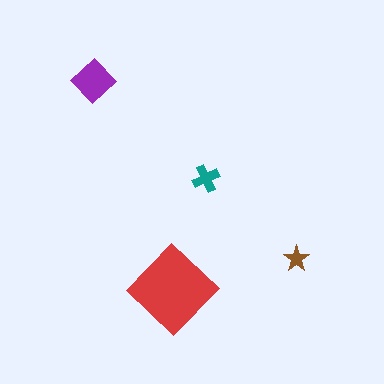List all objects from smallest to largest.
The brown star, the teal cross, the purple diamond, the red diamond.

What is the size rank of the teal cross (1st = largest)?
3rd.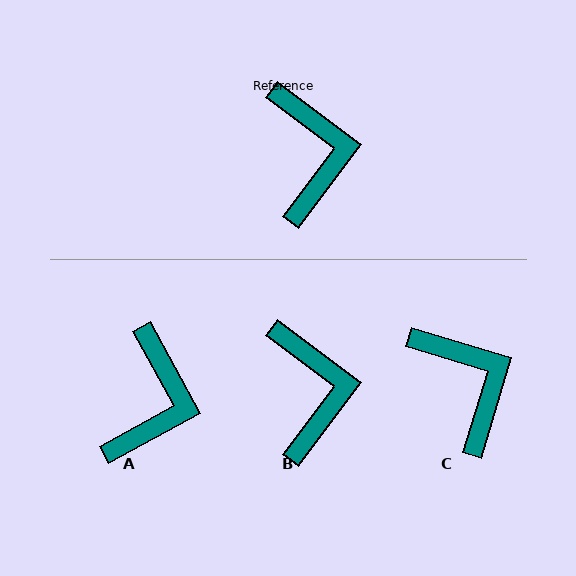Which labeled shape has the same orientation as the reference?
B.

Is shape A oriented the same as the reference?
No, it is off by about 24 degrees.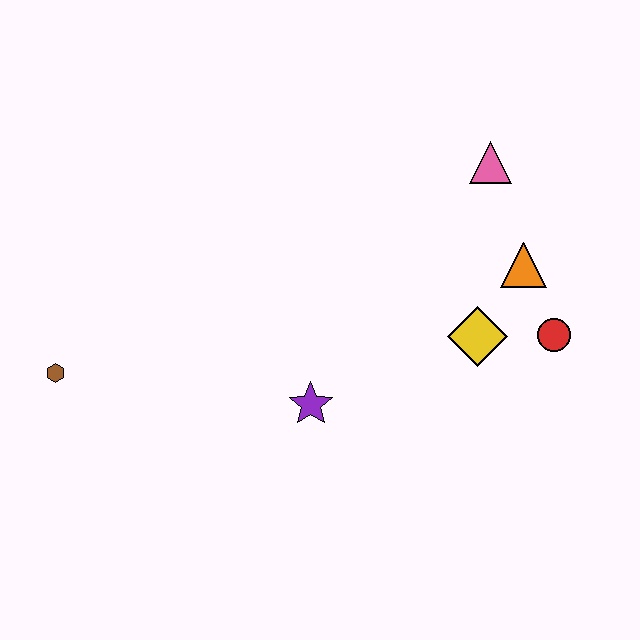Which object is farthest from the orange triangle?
The brown hexagon is farthest from the orange triangle.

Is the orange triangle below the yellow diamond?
No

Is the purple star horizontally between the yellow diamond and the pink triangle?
No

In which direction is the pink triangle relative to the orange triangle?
The pink triangle is above the orange triangle.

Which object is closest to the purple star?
The yellow diamond is closest to the purple star.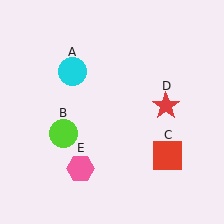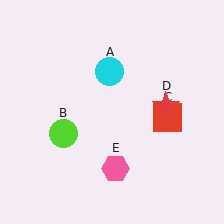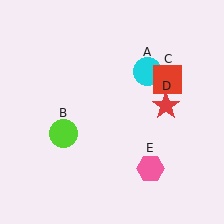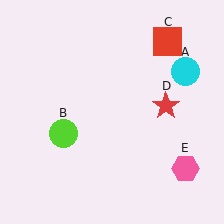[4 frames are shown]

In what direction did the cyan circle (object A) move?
The cyan circle (object A) moved right.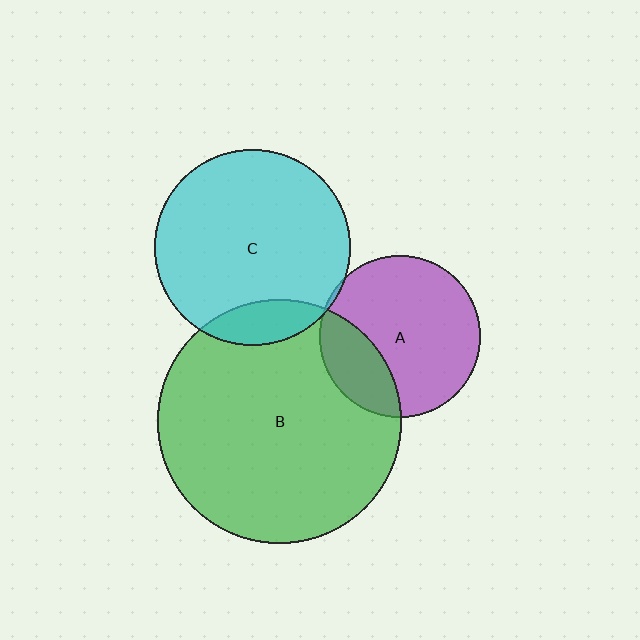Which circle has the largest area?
Circle B (green).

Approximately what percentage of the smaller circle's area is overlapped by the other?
Approximately 15%.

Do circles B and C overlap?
Yes.